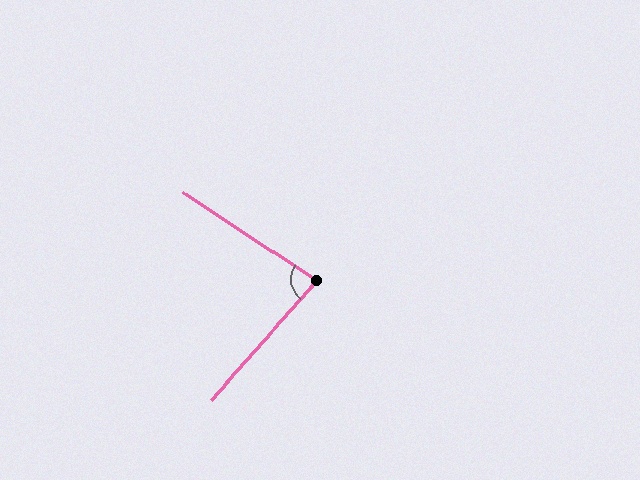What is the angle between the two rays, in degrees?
Approximately 82 degrees.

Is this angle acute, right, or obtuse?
It is acute.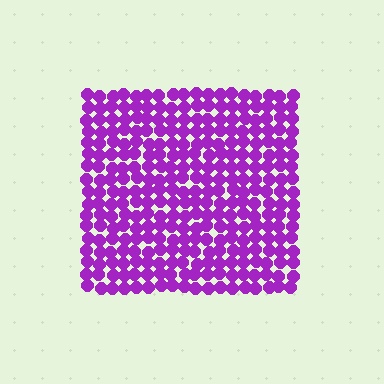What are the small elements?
The small elements are circles.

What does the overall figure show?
The overall figure shows a square.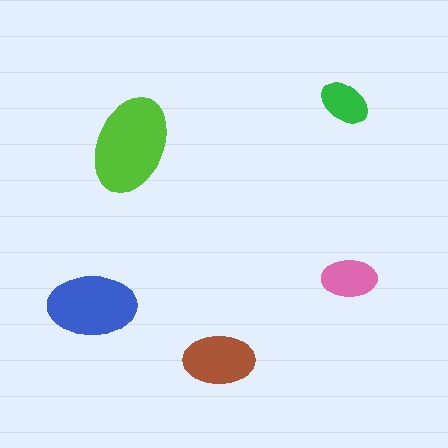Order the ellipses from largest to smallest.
the lime one, the blue one, the brown one, the pink one, the green one.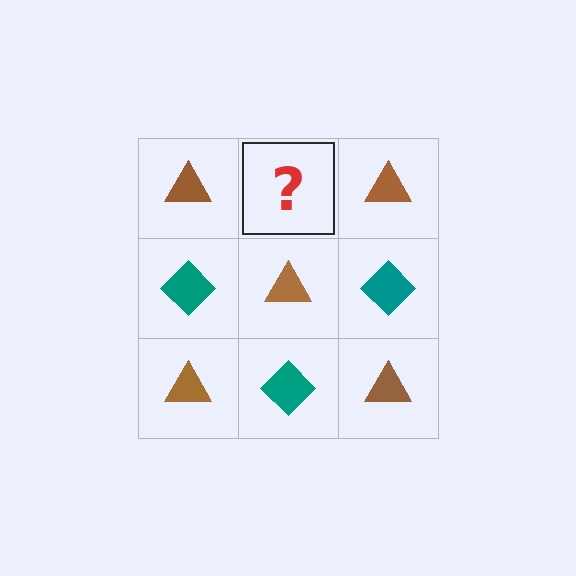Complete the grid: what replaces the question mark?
The question mark should be replaced with a teal diamond.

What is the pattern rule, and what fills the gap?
The rule is that it alternates brown triangle and teal diamond in a checkerboard pattern. The gap should be filled with a teal diamond.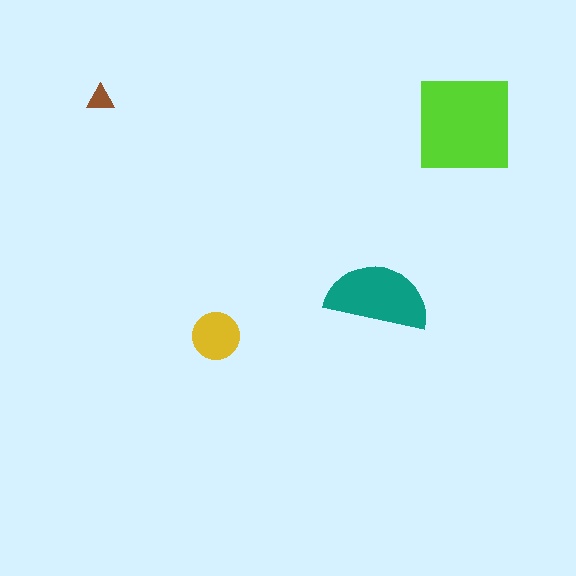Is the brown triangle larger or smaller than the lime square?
Smaller.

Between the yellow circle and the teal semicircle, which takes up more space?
The teal semicircle.